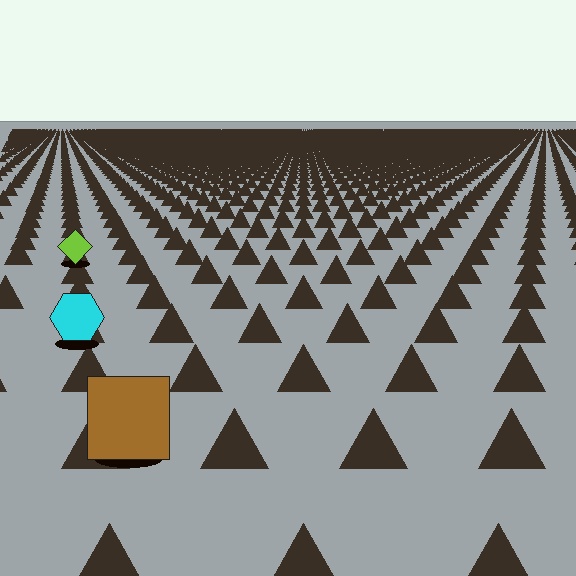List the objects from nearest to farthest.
From nearest to farthest: the brown square, the cyan hexagon, the lime diamond.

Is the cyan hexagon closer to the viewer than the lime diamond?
Yes. The cyan hexagon is closer — you can tell from the texture gradient: the ground texture is coarser near it.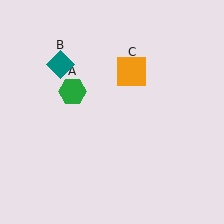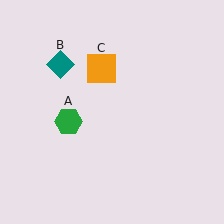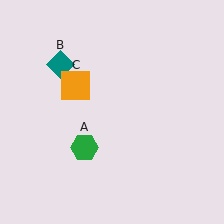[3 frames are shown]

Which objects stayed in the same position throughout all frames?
Teal diamond (object B) remained stationary.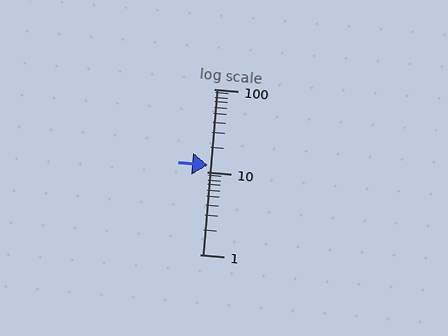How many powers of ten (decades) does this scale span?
The scale spans 2 decades, from 1 to 100.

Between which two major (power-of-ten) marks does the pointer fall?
The pointer is between 10 and 100.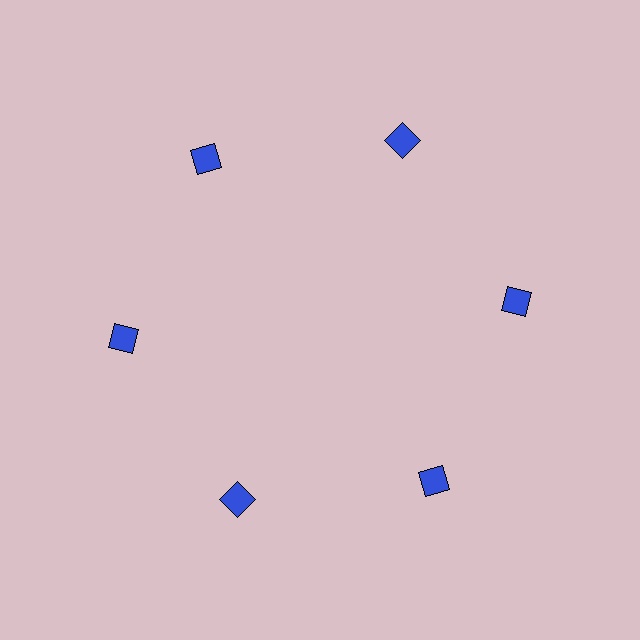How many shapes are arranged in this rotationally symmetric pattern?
There are 6 shapes, arranged in 6 groups of 1.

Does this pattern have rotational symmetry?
Yes, this pattern has 6-fold rotational symmetry. It looks the same after rotating 60 degrees around the center.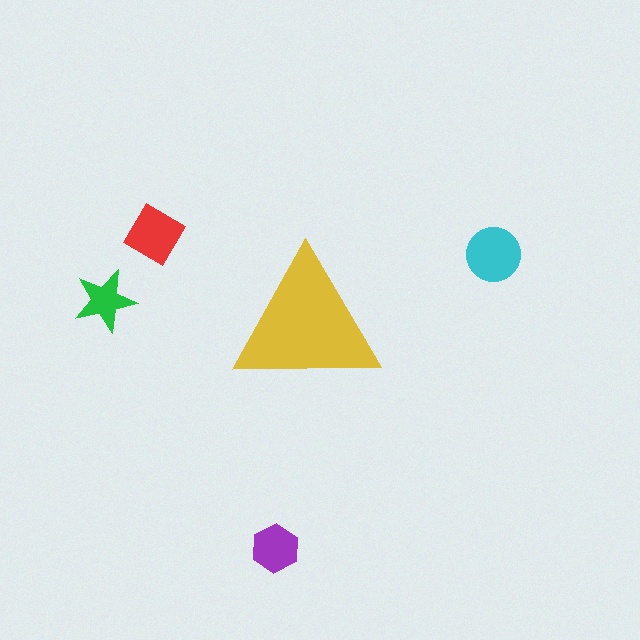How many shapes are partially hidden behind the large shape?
0 shapes are partially hidden.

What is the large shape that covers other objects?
A yellow triangle.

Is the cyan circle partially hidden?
No, the cyan circle is fully visible.